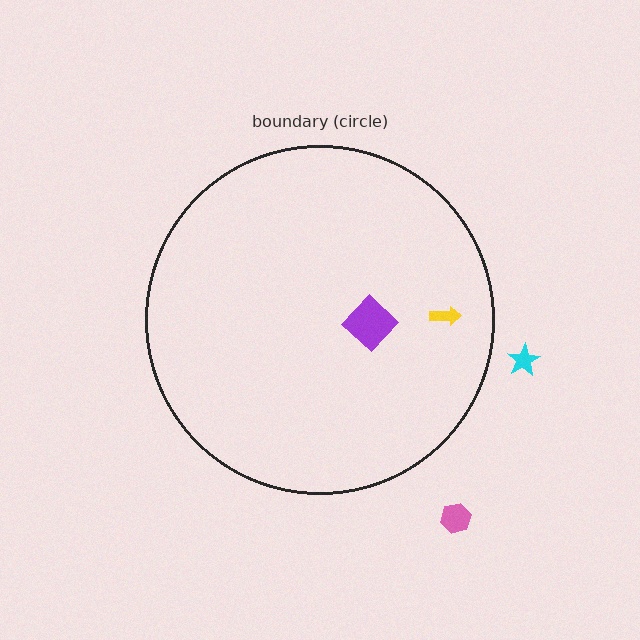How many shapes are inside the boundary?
2 inside, 2 outside.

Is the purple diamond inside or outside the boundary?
Inside.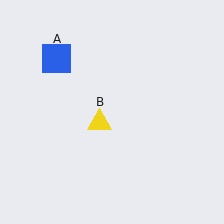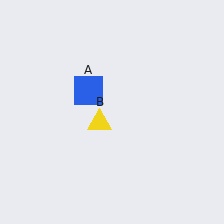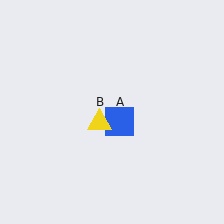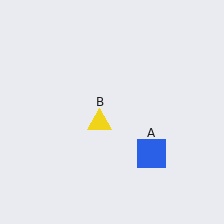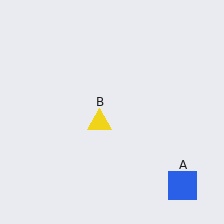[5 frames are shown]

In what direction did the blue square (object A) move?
The blue square (object A) moved down and to the right.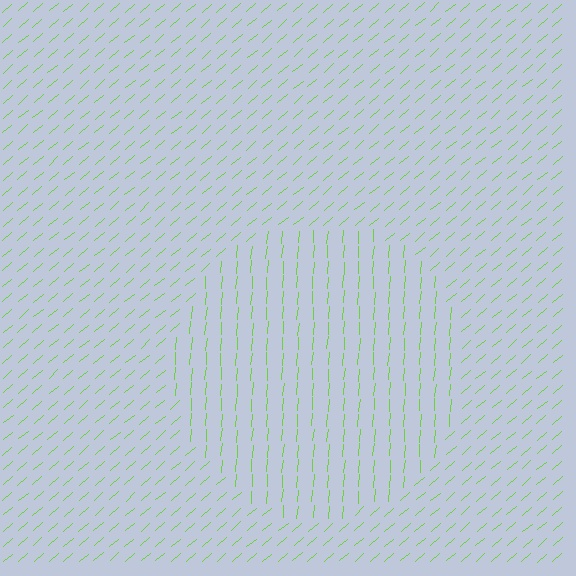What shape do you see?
I see a circle.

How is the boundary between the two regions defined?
The boundary is defined purely by a change in line orientation (approximately 45 degrees difference). All lines are the same color and thickness.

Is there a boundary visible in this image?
Yes, there is a texture boundary formed by a change in line orientation.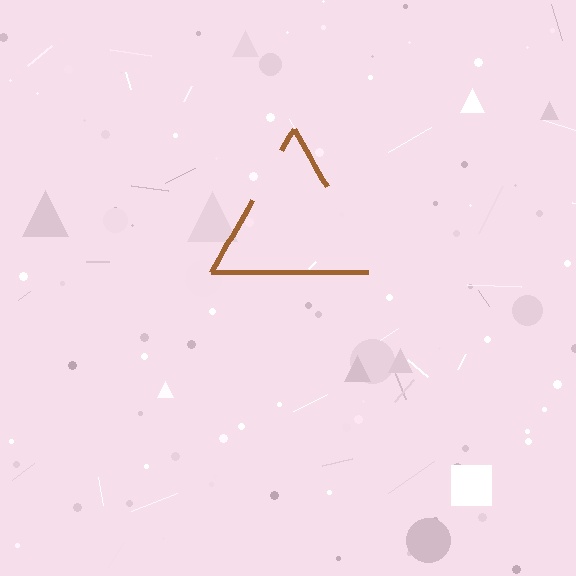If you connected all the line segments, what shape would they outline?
They would outline a triangle.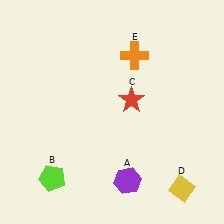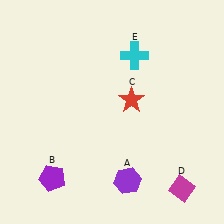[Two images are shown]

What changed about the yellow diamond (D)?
In Image 1, D is yellow. In Image 2, it changed to magenta.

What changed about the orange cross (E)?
In Image 1, E is orange. In Image 2, it changed to cyan.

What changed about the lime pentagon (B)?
In Image 1, B is lime. In Image 2, it changed to purple.